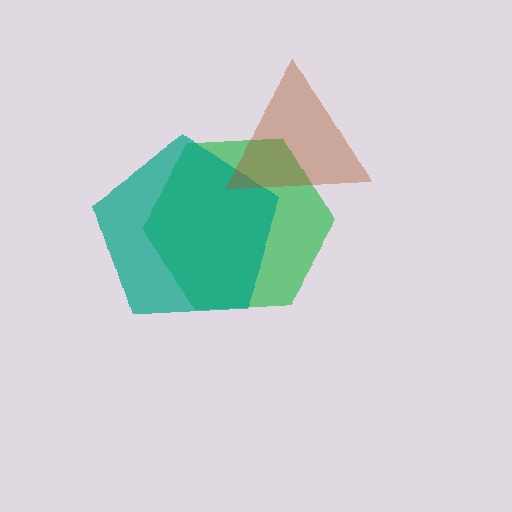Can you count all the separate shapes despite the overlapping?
Yes, there are 3 separate shapes.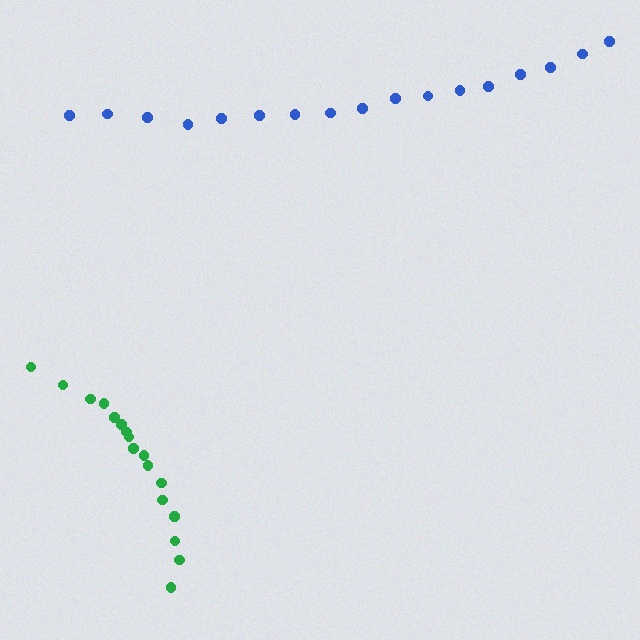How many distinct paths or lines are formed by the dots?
There are 2 distinct paths.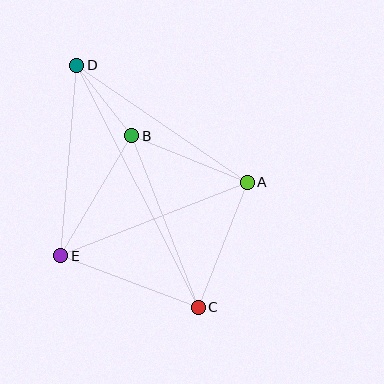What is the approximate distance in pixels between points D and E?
The distance between D and E is approximately 191 pixels.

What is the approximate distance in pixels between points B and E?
The distance between B and E is approximately 140 pixels.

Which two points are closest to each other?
Points B and D are closest to each other.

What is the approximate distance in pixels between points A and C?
The distance between A and C is approximately 134 pixels.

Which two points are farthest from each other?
Points C and D are farthest from each other.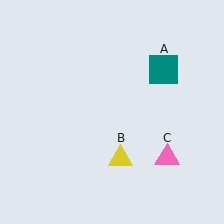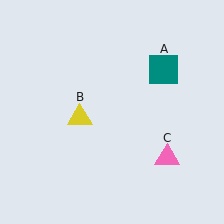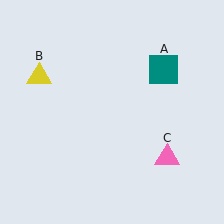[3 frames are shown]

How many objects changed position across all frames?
1 object changed position: yellow triangle (object B).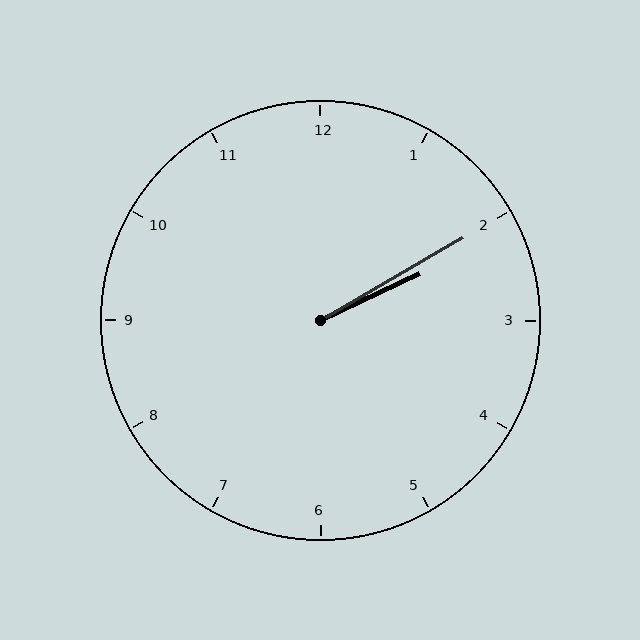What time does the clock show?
2:10.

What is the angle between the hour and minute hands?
Approximately 5 degrees.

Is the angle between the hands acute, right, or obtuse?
It is acute.